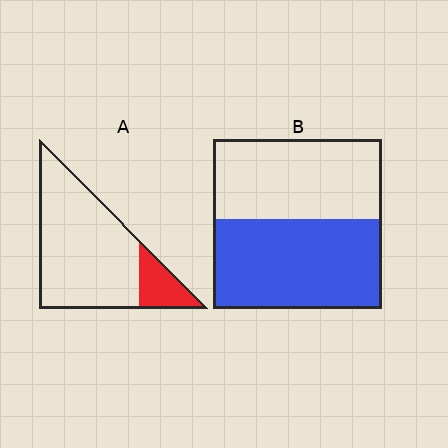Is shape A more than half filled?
No.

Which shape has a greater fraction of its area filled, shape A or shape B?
Shape B.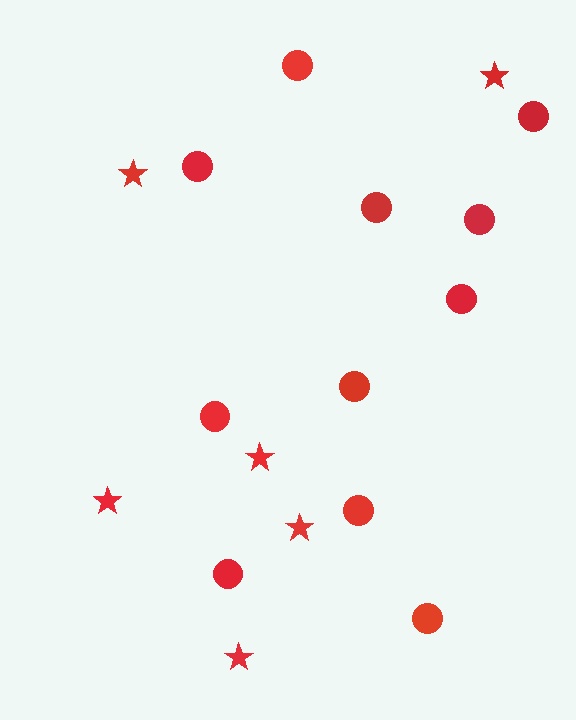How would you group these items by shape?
There are 2 groups: one group of stars (6) and one group of circles (11).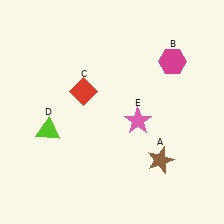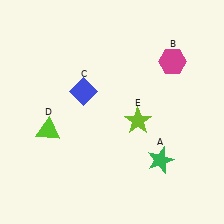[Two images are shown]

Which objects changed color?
A changed from brown to green. C changed from red to blue. E changed from pink to lime.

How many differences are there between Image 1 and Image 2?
There are 3 differences between the two images.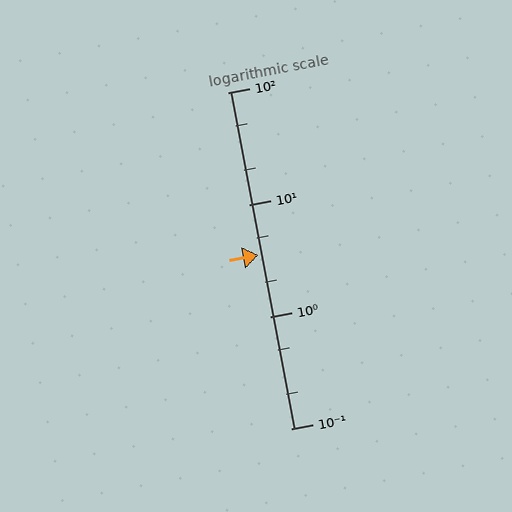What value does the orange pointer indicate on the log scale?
The pointer indicates approximately 3.5.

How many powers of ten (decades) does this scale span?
The scale spans 3 decades, from 0.1 to 100.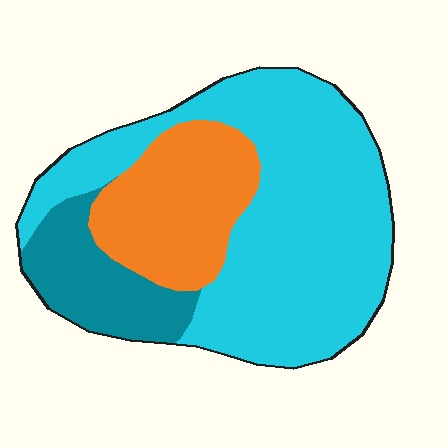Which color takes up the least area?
Teal, at roughly 15%.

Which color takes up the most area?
Cyan, at roughly 60%.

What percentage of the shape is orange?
Orange covers 24% of the shape.